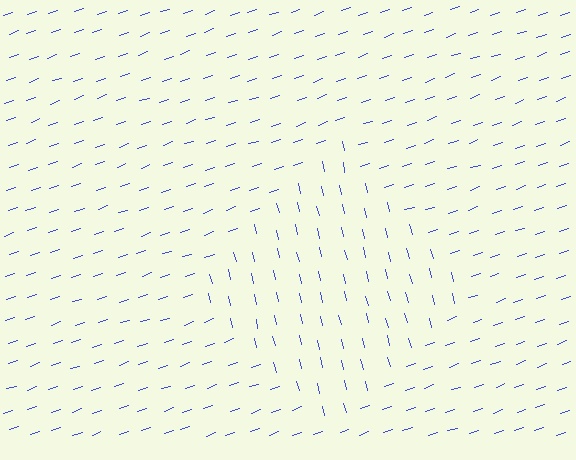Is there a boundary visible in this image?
Yes, there is a texture boundary formed by a change in line orientation.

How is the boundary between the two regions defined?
The boundary is defined purely by a change in line orientation (approximately 85 degrees difference). All lines are the same color and thickness.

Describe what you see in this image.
The image is filled with small blue line segments. A diamond region in the image has lines oriented differently from the surrounding lines, creating a visible texture boundary.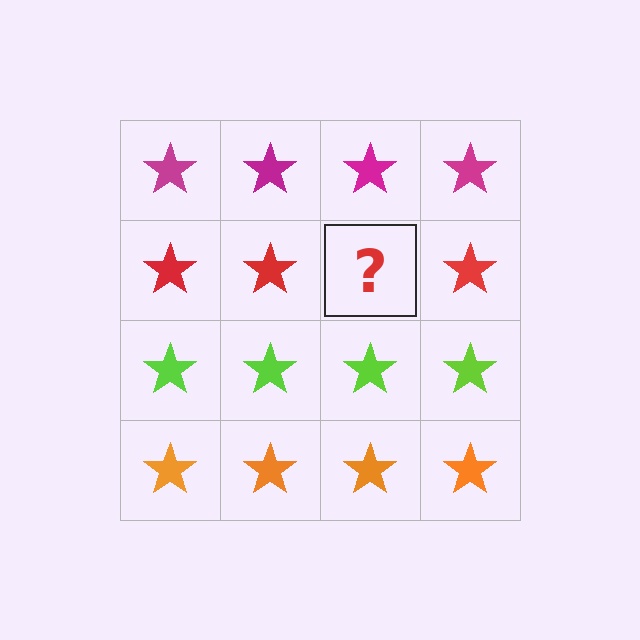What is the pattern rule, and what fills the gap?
The rule is that each row has a consistent color. The gap should be filled with a red star.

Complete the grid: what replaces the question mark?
The question mark should be replaced with a red star.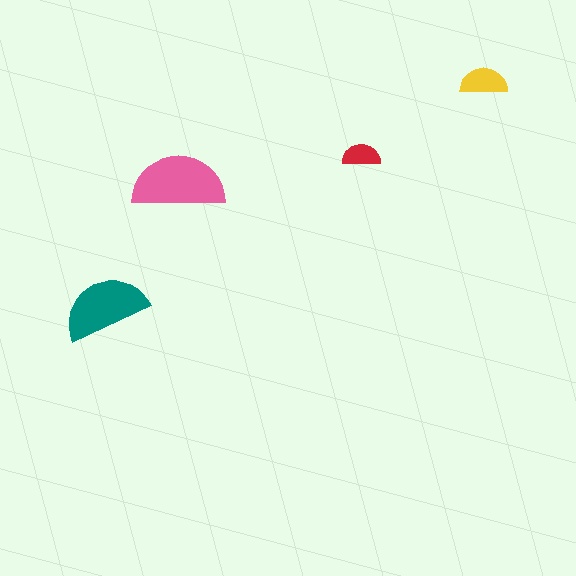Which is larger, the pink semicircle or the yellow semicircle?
The pink one.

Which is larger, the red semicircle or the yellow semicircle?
The yellow one.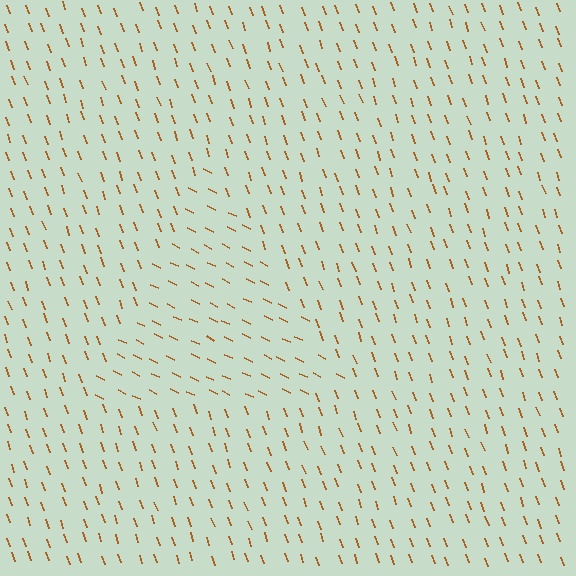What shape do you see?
I see a triangle.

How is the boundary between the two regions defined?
The boundary is defined purely by a change in line orientation (approximately 45 degrees difference). All lines are the same color and thickness.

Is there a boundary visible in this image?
Yes, there is a texture boundary formed by a change in line orientation.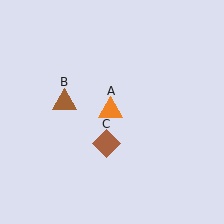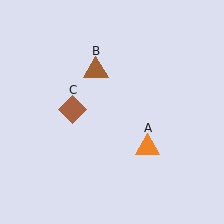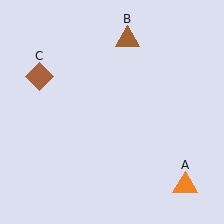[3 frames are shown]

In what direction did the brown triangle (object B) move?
The brown triangle (object B) moved up and to the right.